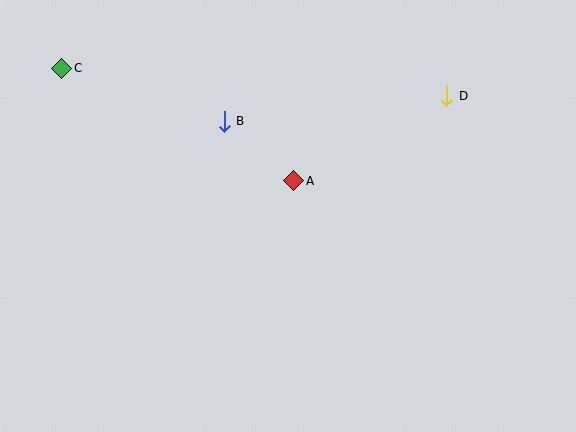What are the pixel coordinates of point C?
Point C is at (62, 68).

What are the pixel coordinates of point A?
Point A is at (294, 181).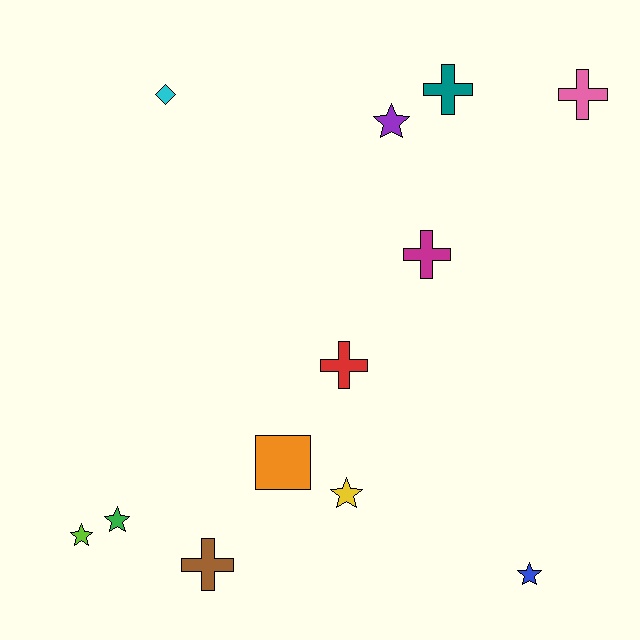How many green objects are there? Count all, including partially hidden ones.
There is 1 green object.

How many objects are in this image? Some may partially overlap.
There are 12 objects.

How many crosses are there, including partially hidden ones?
There are 5 crosses.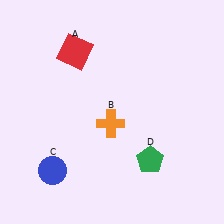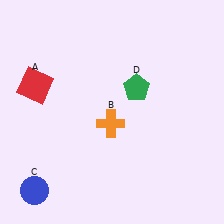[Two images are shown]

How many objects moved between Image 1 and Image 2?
3 objects moved between the two images.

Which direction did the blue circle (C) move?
The blue circle (C) moved down.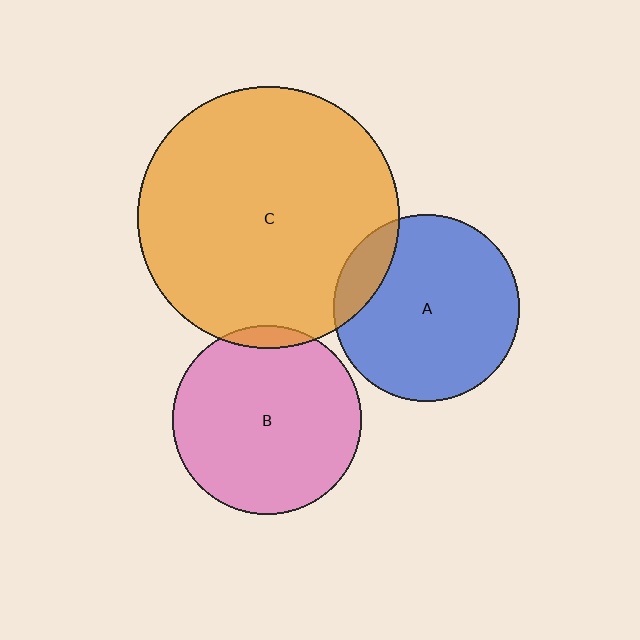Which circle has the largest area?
Circle C (orange).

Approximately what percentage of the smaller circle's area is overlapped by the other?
Approximately 5%.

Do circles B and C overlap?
Yes.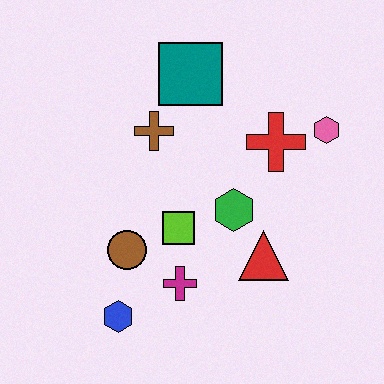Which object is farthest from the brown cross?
The blue hexagon is farthest from the brown cross.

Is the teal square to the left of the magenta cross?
No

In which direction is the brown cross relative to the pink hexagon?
The brown cross is to the left of the pink hexagon.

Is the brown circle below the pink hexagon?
Yes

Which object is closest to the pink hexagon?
The red cross is closest to the pink hexagon.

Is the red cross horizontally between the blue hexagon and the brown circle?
No